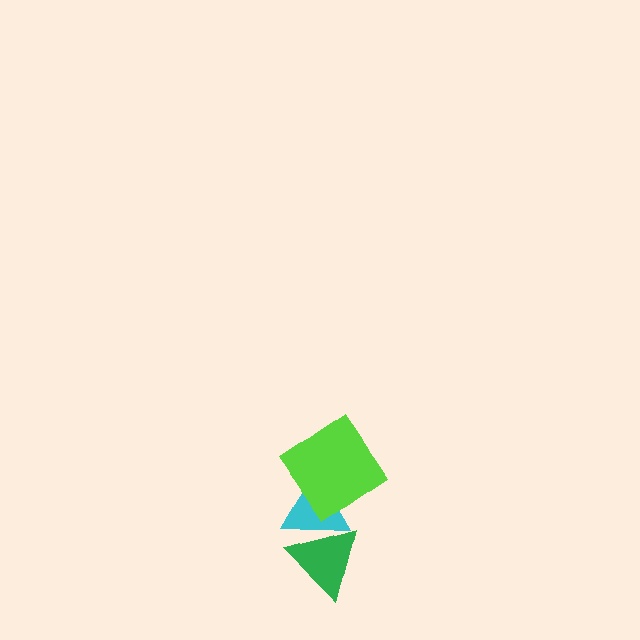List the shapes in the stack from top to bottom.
From top to bottom: the lime diamond, the cyan triangle, the green triangle.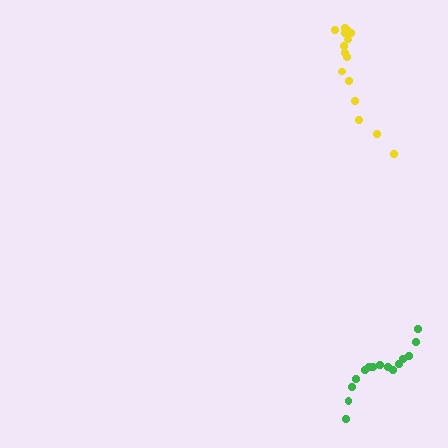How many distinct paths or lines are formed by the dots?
There are 2 distinct paths.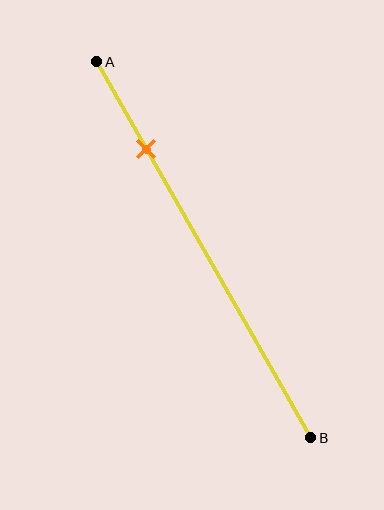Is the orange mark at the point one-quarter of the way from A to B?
Yes, the mark is approximately at the one-quarter point.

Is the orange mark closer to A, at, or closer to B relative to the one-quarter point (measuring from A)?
The orange mark is approximately at the one-quarter point of segment AB.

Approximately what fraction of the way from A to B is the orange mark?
The orange mark is approximately 25% of the way from A to B.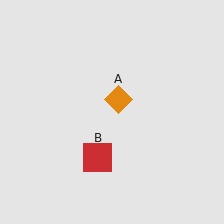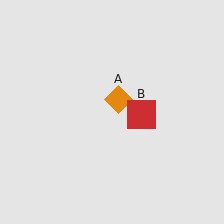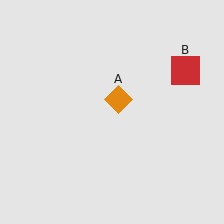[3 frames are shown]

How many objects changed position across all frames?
1 object changed position: red square (object B).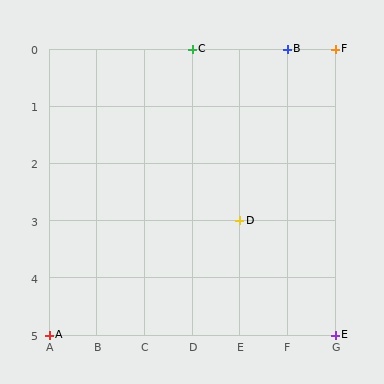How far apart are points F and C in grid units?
Points F and C are 3 columns apart.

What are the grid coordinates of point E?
Point E is at grid coordinates (G, 5).